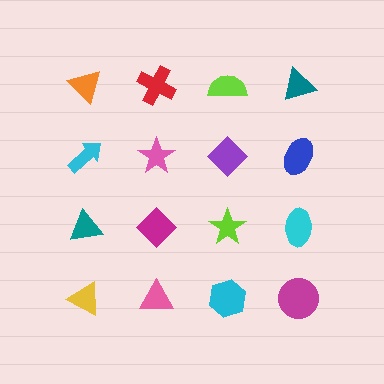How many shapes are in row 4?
4 shapes.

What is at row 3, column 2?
A magenta diamond.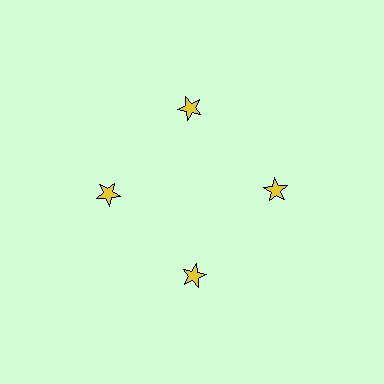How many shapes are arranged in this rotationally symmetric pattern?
There are 4 shapes, arranged in 4 groups of 1.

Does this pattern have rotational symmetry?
Yes, this pattern has 4-fold rotational symmetry. It looks the same after rotating 90 degrees around the center.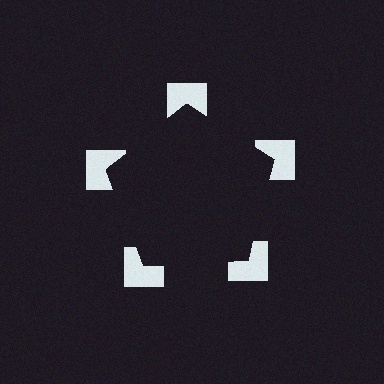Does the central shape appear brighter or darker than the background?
It typically appears slightly darker than the background, even though no actual brightness change is drawn.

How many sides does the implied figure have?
5 sides.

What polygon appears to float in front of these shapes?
An illusory pentagon — its edges are inferred from the aligned wedge cuts in the notched squares, not physically drawn.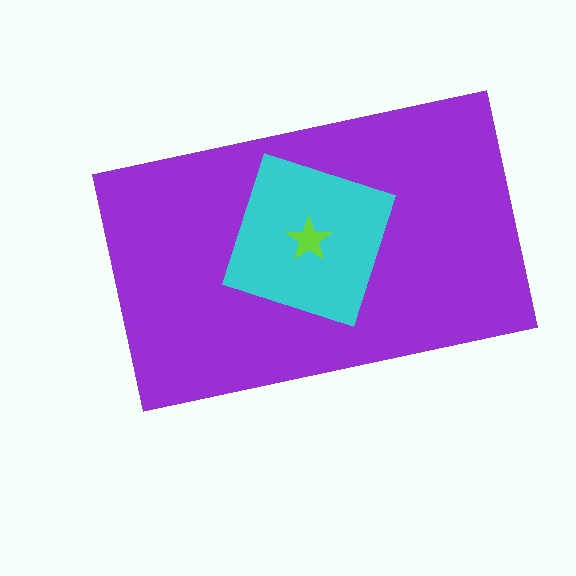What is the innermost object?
The lime star.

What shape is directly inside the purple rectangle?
The cyan diamond.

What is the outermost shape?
The purple rectangle.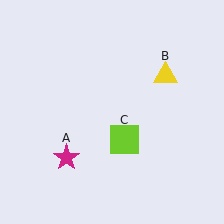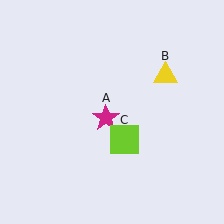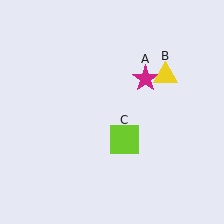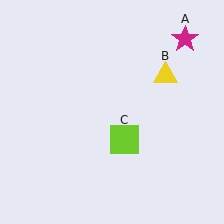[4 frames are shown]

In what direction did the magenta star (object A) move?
The magenta star (object A) moved up and to the right.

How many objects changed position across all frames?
1 object changed position: magenta star (object A).